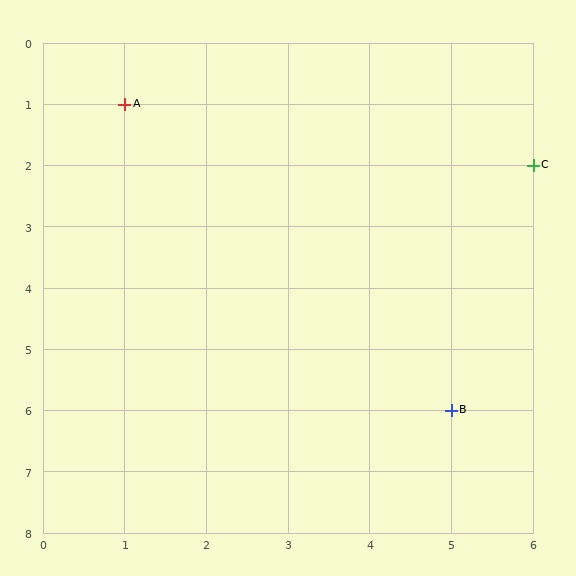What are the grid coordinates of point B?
Point B is at grid coordinates (5, 6).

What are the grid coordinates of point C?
Point C is at grid coordinates (6, 2).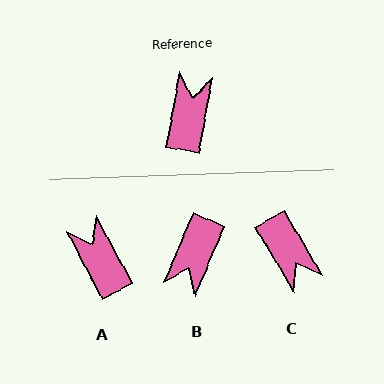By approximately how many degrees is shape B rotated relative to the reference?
Approximately 167 degrees counter-clockwise.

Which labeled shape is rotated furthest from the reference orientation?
B, about 167 degrees away.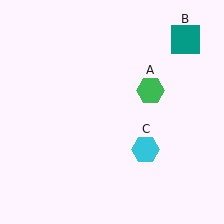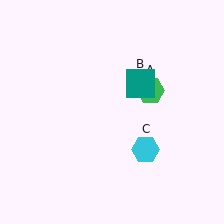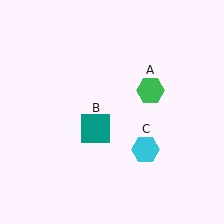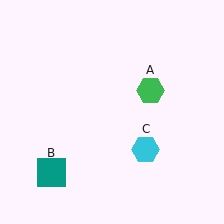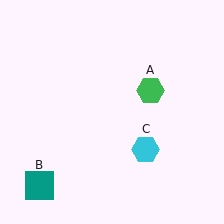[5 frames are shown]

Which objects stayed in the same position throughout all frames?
Green hexagon (object A) and cyan hexagon (object C) remained stationary.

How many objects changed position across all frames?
1 object changed position: teal square (object B).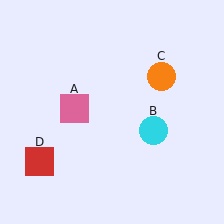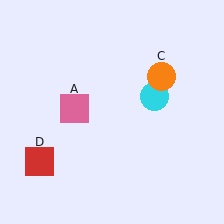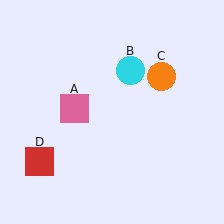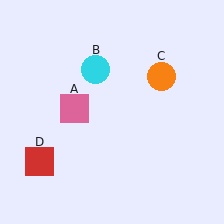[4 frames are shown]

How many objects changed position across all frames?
1 object changed position: cyan circle (object B).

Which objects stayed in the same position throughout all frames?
Pink square (object A) and orange circle (object C) and red square (object D) remained stationary.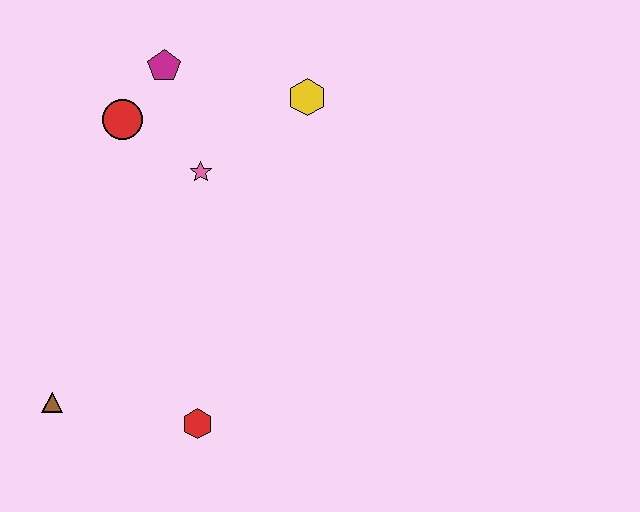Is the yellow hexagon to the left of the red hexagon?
No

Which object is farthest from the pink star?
The brown triangle is farthest from the pink star.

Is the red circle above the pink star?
Yes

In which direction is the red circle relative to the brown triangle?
The red circle is above the brown triangle.